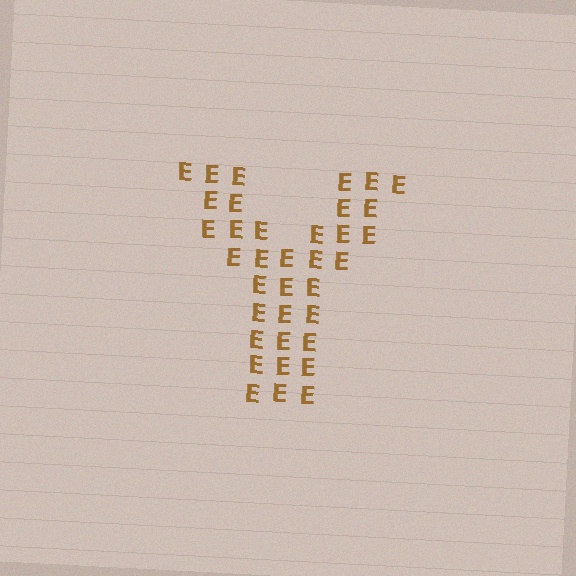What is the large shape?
The large shape is the letter Y.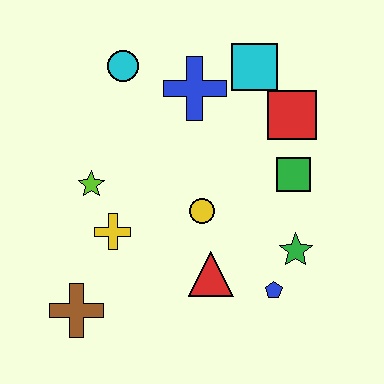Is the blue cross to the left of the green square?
Yes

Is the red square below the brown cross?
No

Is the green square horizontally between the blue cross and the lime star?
No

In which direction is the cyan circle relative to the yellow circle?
The cyan circle is above the yellow circle.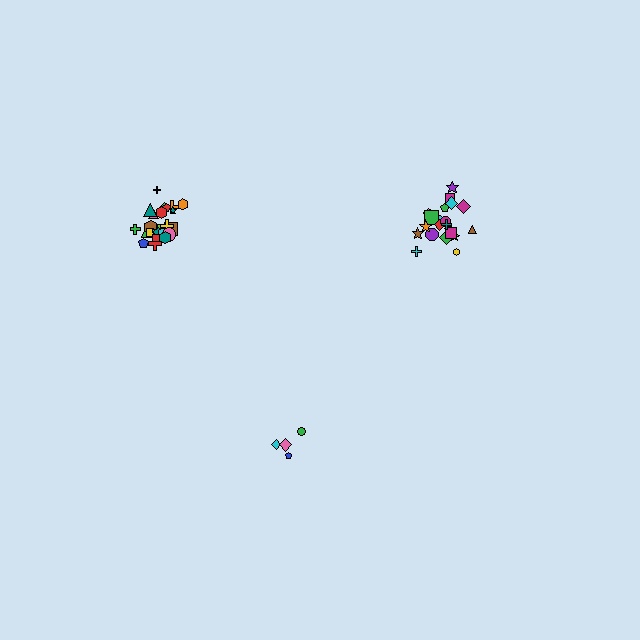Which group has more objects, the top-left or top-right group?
The top-left group.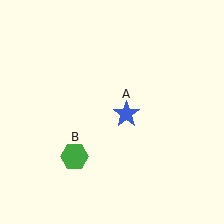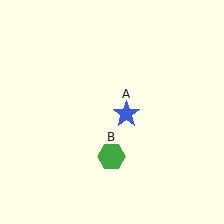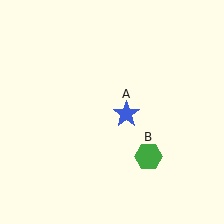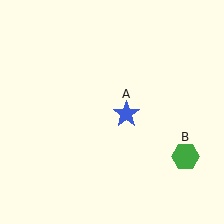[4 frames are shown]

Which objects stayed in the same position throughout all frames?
Blue star (object A) remained stationary.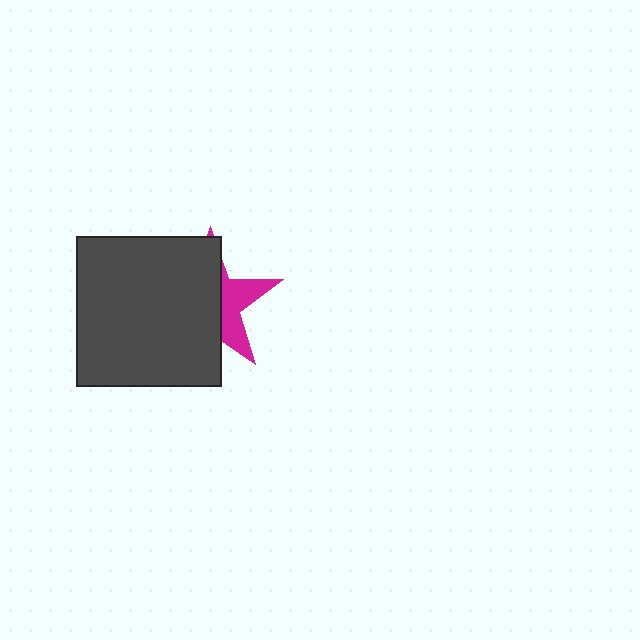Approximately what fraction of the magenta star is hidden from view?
Roughly 65% of the magenta star is hidden behind the dark gray rectangle.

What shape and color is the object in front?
The object in front is a dark gray rectangle.